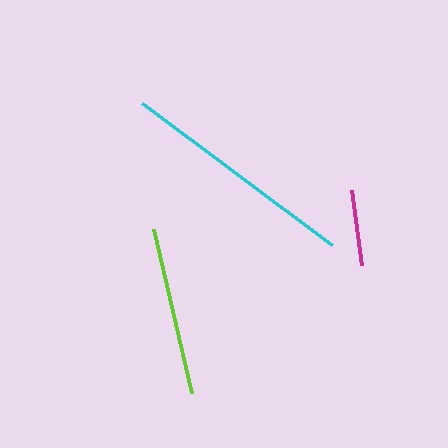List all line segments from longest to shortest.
From longest to shortest: cyan, lime, magenta.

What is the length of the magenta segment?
The magenta segment is approximately 76 pixels long.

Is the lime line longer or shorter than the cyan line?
The cyan line is longer than the lime line.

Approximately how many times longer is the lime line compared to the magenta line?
The lime line is approximately 2.2 times the length of the magenta line.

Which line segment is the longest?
The cyan line is the longest at approximately 237 pixels.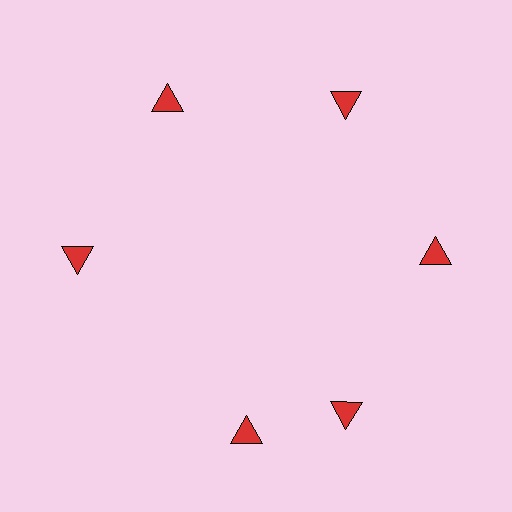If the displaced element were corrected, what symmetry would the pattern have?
It would have 6-fold rotational symmetry — the pattern would map onto itself every 60 degrees.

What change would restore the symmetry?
The symmetry would be restored by rotating it back into even spacing with its neighbors so that all 6 triangles sit at equal angles and equal distance from the center.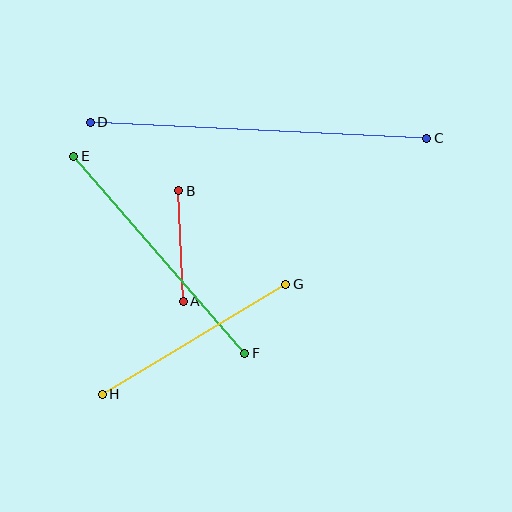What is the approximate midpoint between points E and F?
The midpoint is at approximately (159, 255) pixels.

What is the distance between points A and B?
The distance is approximately 110 pixels.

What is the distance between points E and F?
The distance is approximately 261 pixels.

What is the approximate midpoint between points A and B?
The midpoint is at approximately (181, 246) pixels.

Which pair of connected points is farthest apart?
Points C and D are farthest apart.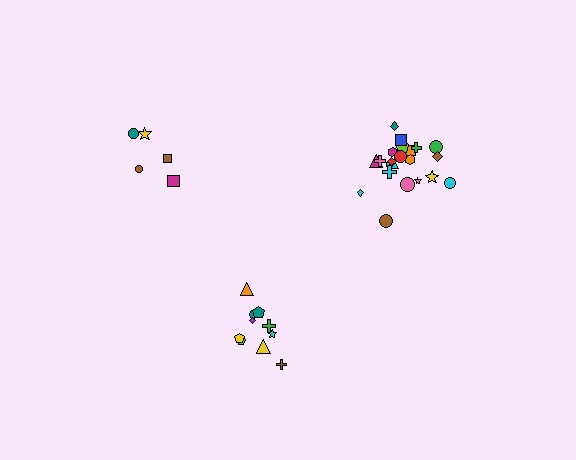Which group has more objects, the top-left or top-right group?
The top-right group.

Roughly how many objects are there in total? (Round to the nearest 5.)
Roughly 40 objects in total.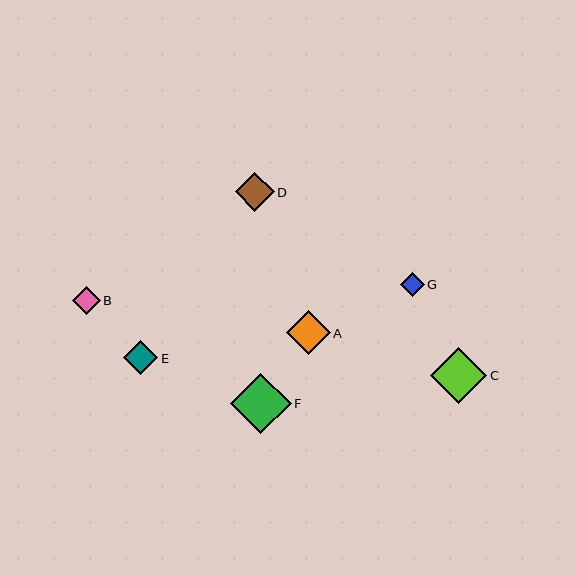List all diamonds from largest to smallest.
From largest to smallest: F, C, A, D, E, B, G.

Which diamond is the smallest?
Diamond G is the smallest with a size of approximately 24 pixels.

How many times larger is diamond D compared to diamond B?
Diamond D is approximately 1.4 times the size of diamond B.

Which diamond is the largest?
Diamond F is the largest with a size of approximately 60 pixels.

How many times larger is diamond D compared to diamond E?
Diamond D is approximately 1.1 times the size of diamond E.